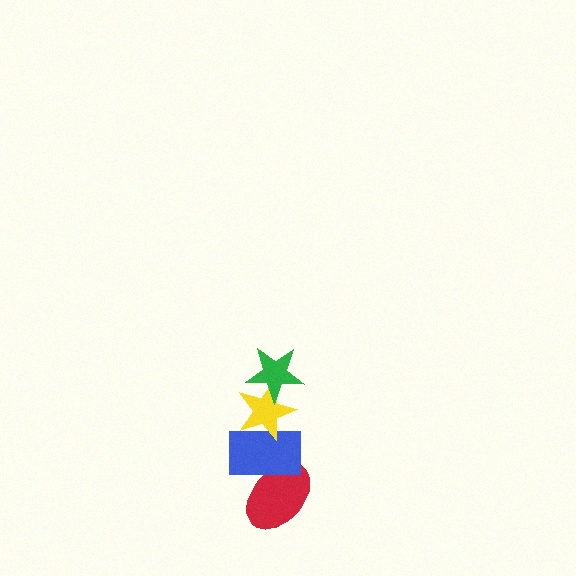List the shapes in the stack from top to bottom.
From top to bottom: the green star, the yellow star, the blue rectangle, the red ellipse.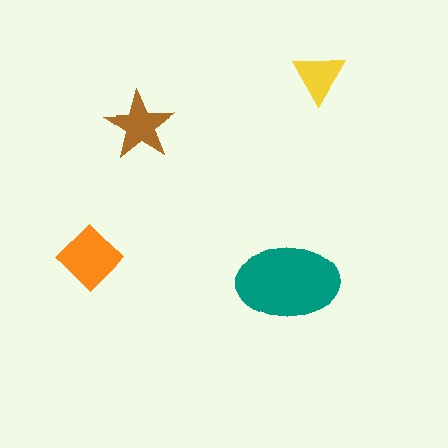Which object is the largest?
The teal ellipse.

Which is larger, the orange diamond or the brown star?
The orange diamond.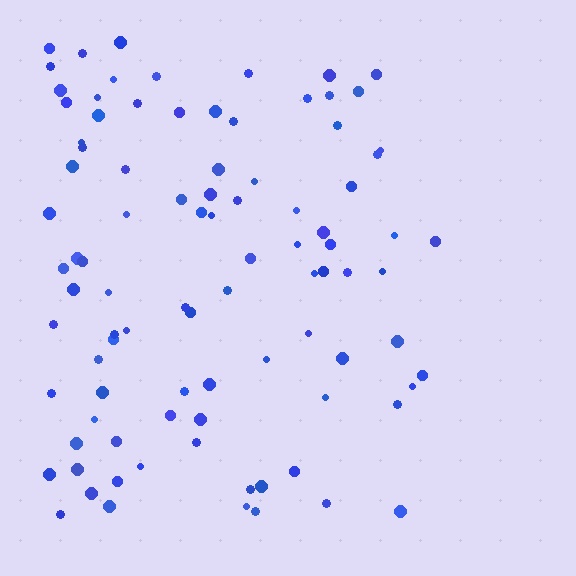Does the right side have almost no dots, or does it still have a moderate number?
Still a moderate number, just noticeably fewer than the left.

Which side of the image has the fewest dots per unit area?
The right.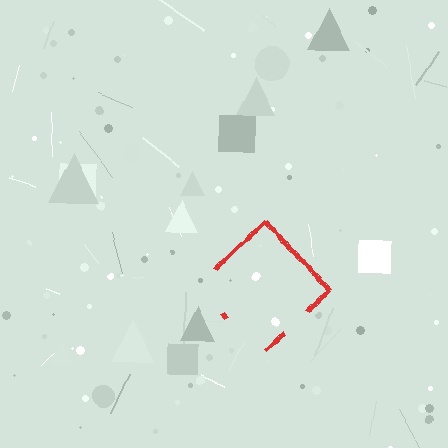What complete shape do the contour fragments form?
The contour fragments form a diamond.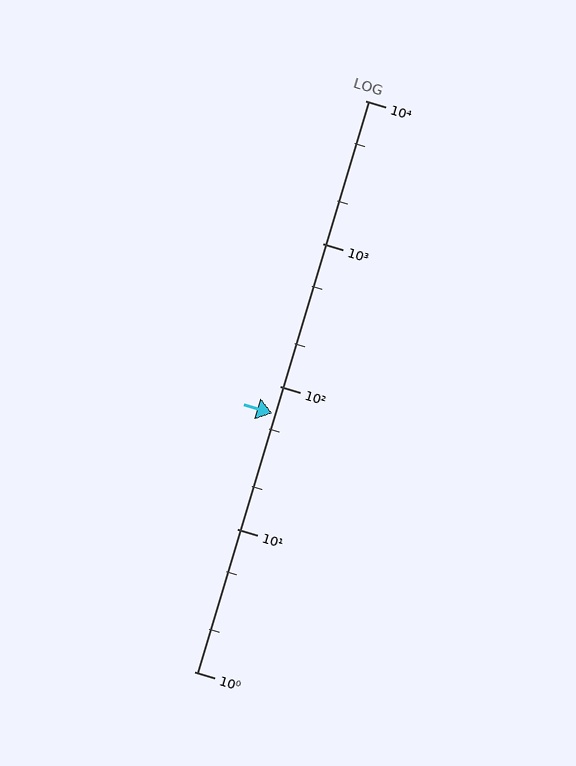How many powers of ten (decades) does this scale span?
The scale spans 4 decades, from 1 to 10000.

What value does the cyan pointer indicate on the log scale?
The pointer indicates approximately 64.